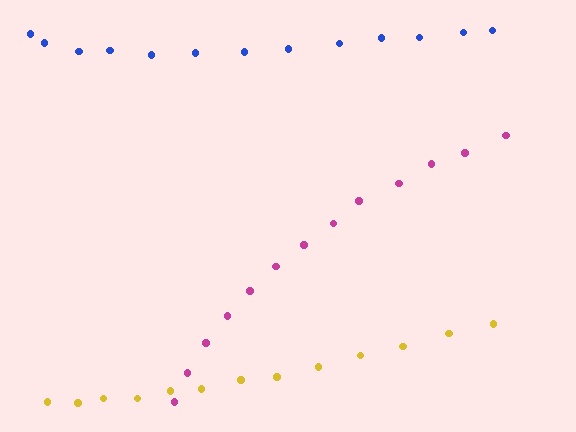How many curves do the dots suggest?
There are 3 distinct paths.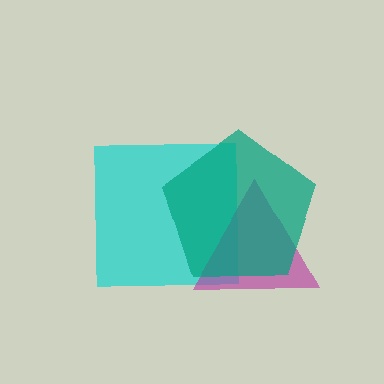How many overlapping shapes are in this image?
There are 3 overlapping shapes in the image.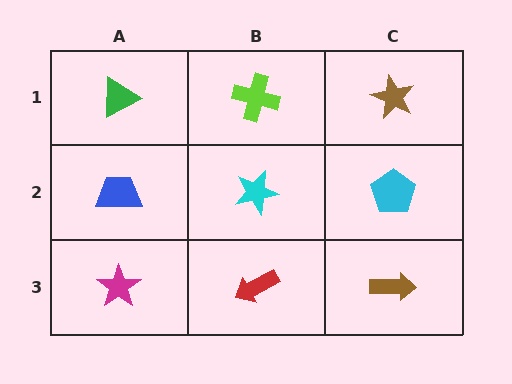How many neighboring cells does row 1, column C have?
2.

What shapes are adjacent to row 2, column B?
A lime cross (row 1, column B), a red arrow (row 3, column B), a blue trapezoid (row 2, column A), a cyan pentagon (row 2, column C).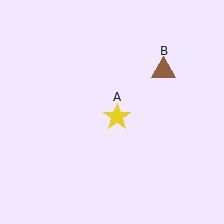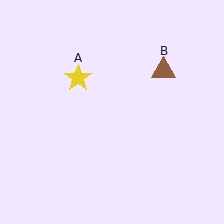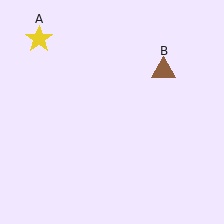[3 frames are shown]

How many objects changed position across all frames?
1 object changed position: yellow star (object A).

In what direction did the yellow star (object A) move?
The yellow star (object A) moved up and to the left.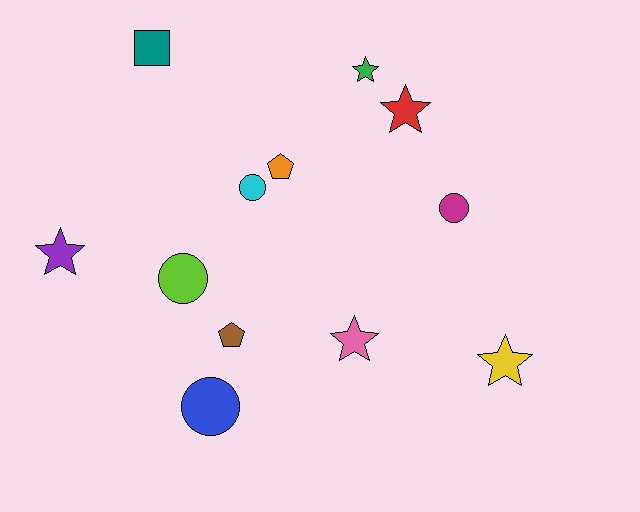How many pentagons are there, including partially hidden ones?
There are 2 pentagons.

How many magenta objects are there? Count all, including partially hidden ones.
There is 1 magenta object.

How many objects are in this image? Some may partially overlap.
There are 12 objects.